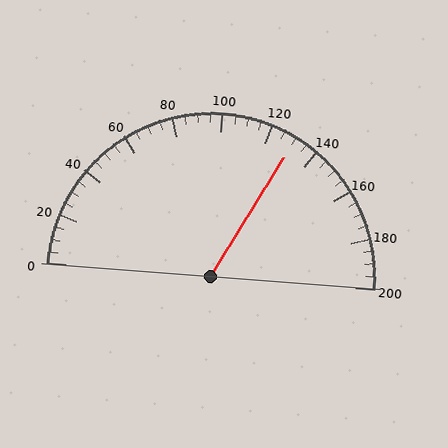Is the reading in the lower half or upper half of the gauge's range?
The reading is in the upper half of the range (0 to 200).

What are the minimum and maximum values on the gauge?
The gauge ranges from 0 to 200.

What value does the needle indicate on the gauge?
The needle indicates approximately 130.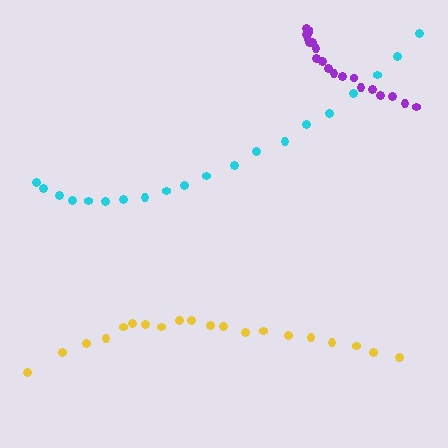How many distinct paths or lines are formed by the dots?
There are 3 distinct paths.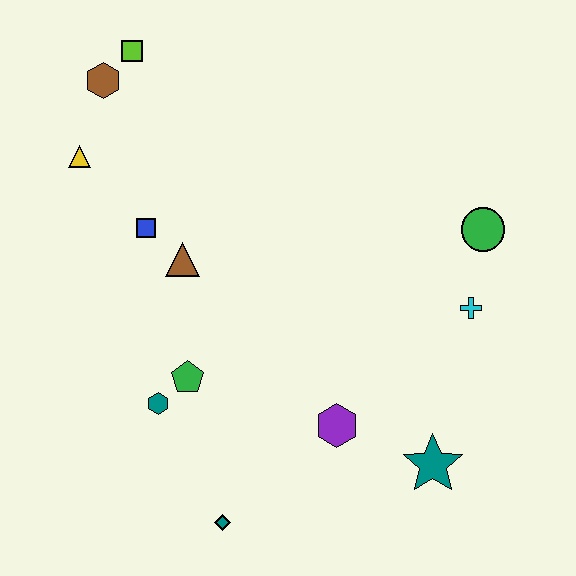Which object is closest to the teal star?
The purple hexagon is closest to the teal star.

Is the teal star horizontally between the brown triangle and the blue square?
No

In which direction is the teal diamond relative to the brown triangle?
The teal diamond is below the brown triangle.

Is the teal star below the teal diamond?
No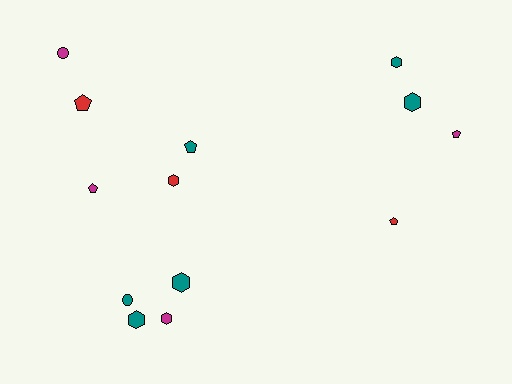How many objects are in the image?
There are 13 objects.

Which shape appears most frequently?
Hexagon, with 6 objects.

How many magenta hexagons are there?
There is 1 magenta hexagon.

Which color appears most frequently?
Teal, with 6 objects.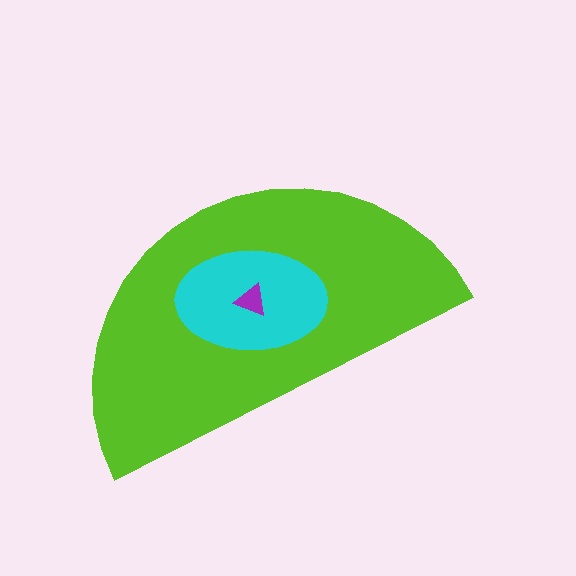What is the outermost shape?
The lime semicircle.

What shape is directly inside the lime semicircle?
The cyan ellipse.